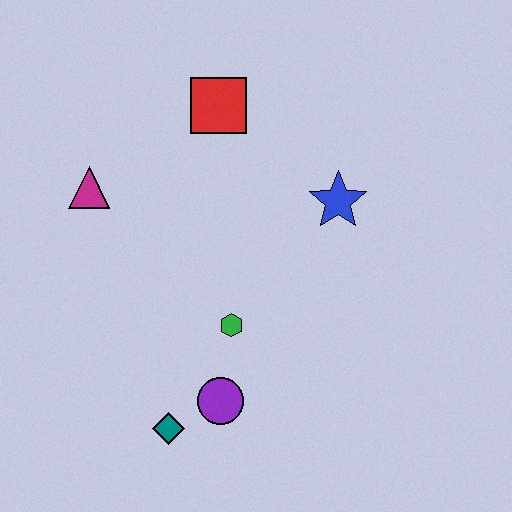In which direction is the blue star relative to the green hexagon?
The blue star is above the green hexagon.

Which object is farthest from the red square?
The teal diamond is farthest from the red square.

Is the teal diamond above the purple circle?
No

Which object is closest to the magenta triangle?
The red square is closest to the magenta triangle.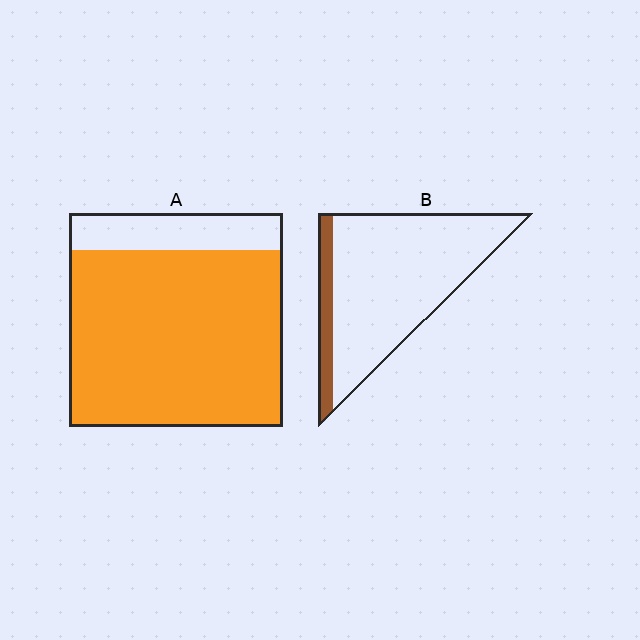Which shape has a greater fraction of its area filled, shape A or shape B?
Shape A.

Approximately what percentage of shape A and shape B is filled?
A is approximately 85% and B is approximately 15%.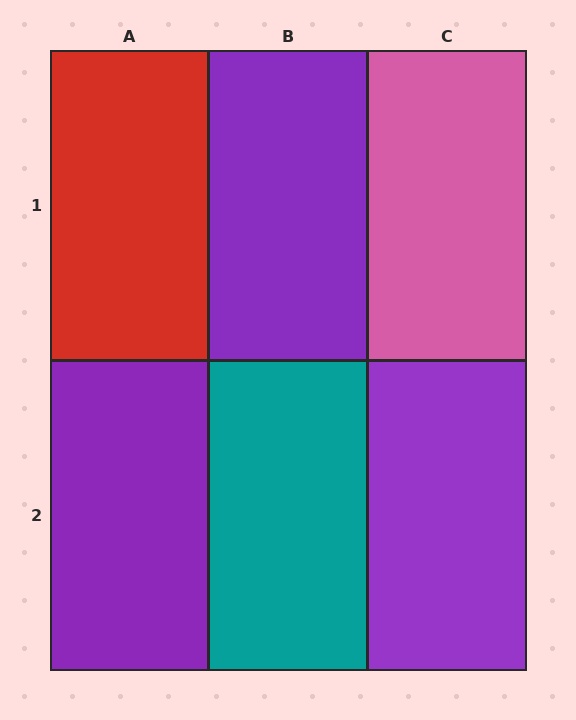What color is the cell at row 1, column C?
Pink.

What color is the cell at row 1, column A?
Red.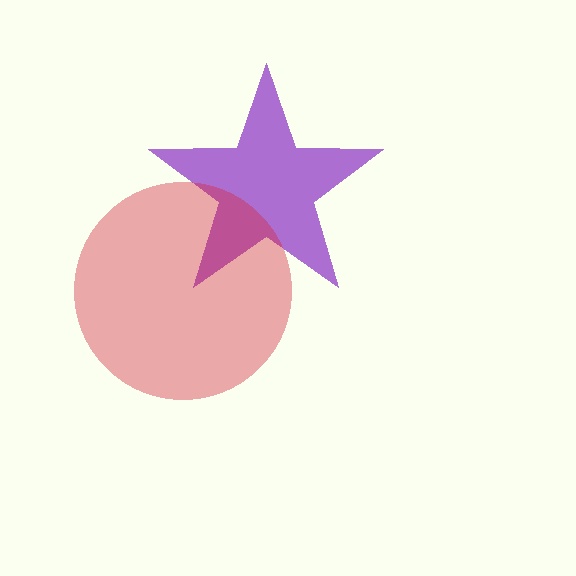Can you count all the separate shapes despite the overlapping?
Yes, there are 2 separate shapes.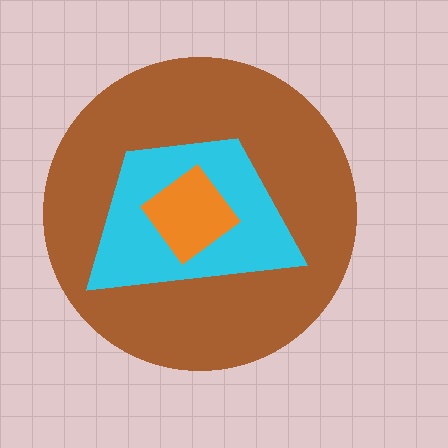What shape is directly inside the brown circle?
The cyan trapezoid.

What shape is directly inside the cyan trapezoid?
The orange diamond.